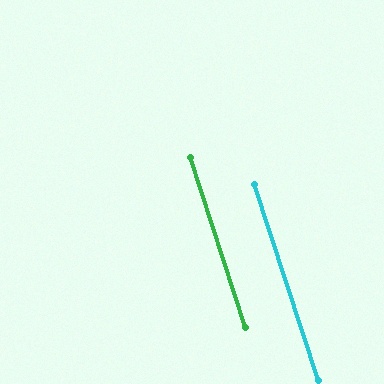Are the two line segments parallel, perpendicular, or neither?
Parallel — their directions differ by only 0.2°.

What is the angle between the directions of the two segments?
Approximately 0 degrees.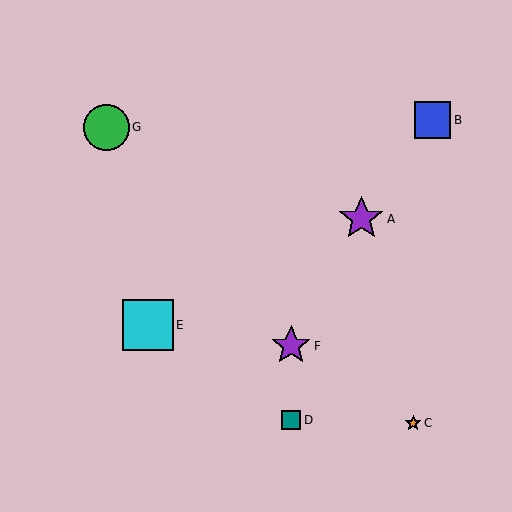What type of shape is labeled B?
Shape B is a blue square.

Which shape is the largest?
The cyan square (labeled E) is the largest.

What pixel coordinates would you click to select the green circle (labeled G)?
Click at (106, 127) to select the green circle G.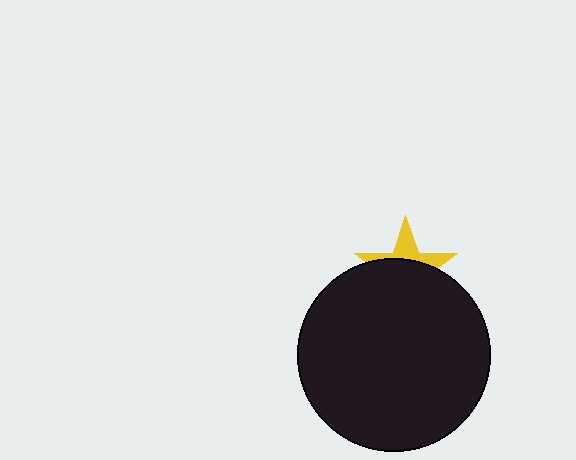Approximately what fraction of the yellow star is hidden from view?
Roughly 65% of the yellow star is hidden behind the black circle.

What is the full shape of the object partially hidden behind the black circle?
The partially hidden object is a yellow star.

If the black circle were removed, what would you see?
You would see the complete yellow star.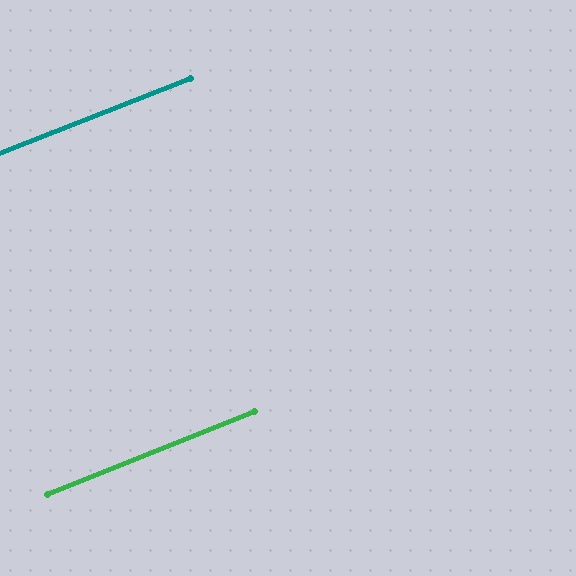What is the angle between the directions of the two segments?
Approximately 0 degrees.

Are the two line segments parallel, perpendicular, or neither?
Parallel — their directions differ by only 0.4°.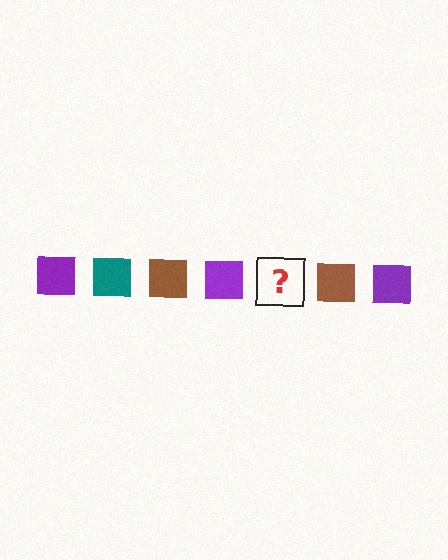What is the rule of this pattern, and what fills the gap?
The rule is that the pattern cycles through purple, teal, brown squares. The gap should be filled with a teal square.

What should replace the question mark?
The question mark should be replaced with a teal square.